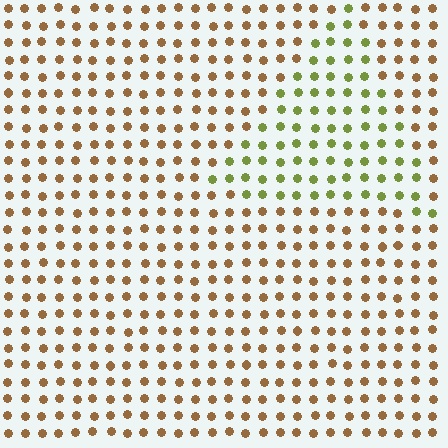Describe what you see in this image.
The image is filled with small brown elements in a uniform arrangement. A triangle-shaped region is visible where the elements are tinted to a slightly different hue, forming a subtle color boundary.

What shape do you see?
I see a triangle.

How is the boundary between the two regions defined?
The boundary is defined purely by a slight shift in hue (about 52 degrees). Spacing, size, and orientation are identical on both sides.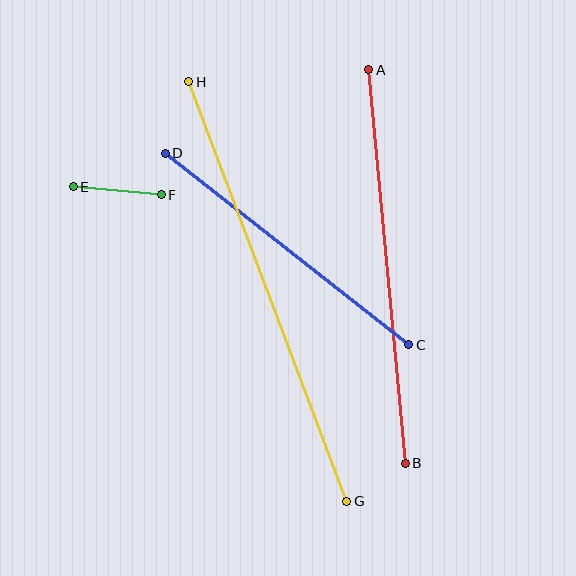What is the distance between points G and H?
The distance is approximately 448 pixels.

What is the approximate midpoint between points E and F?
The midpoint is at approximately (117, 191) pixels.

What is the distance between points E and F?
The distance is approximately 88 pixels.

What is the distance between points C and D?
The distance is approximately 310 pixels.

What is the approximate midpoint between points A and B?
The midpoint is at approximately (387, 266) pixels.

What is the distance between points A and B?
The distance is approximately 395 pixels.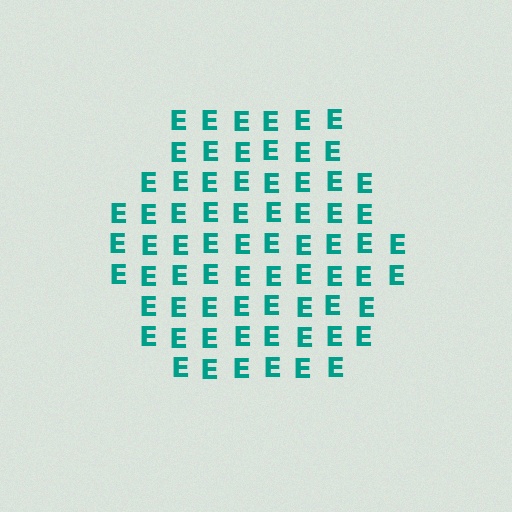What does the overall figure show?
The overall figure shows a hexagon.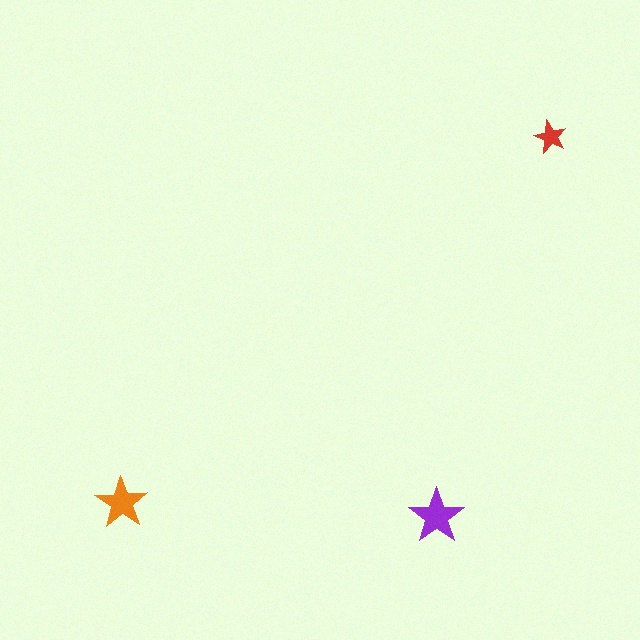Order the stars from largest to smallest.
the purple one, the orange one, the red one.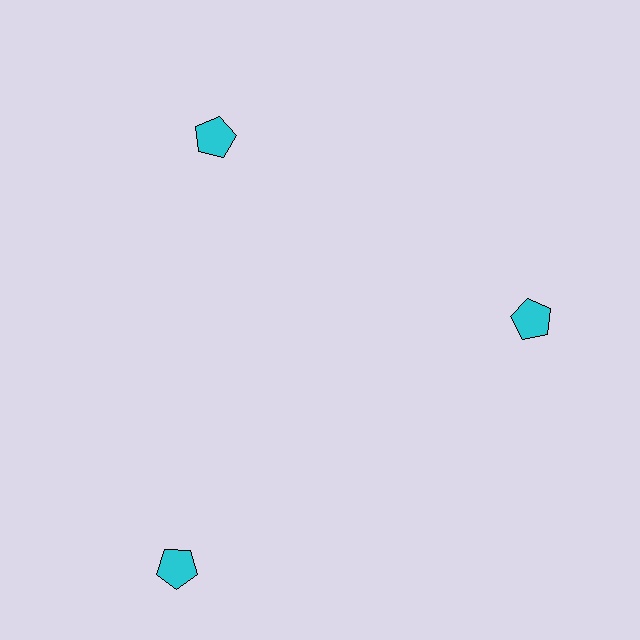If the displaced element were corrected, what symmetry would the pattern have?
It would have 3-fold rotational symmetry — the pattern would map onto itself every 120 degrees.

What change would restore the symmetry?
The symmetry would be restored by moving it inward, back onto the ring so that all 3 pentagons sit at equal angles and equal distance from the center.